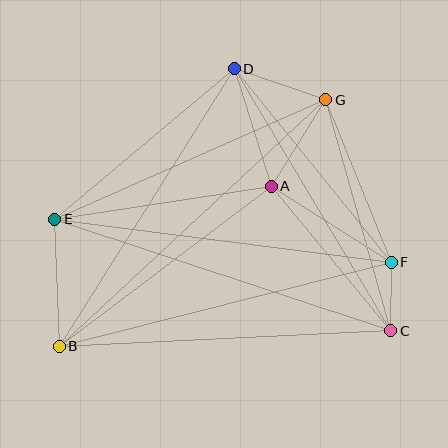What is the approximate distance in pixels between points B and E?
The distance between B and E is approximately 127 pixels.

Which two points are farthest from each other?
Points B and G are farthest from each other.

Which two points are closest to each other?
Points C and F are closest to each other.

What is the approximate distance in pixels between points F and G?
The distance between F and G is approximately 175 pixels.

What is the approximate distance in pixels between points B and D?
The distance between B and D is approximately 328 pixels.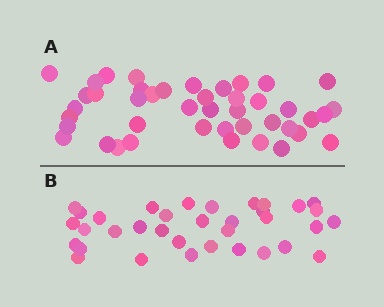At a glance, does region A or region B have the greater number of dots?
Region A (the top region) has more dots.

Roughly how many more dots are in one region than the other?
Region A has roughly 8 or so more dots than region B.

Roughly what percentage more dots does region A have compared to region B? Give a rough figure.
About 25% more.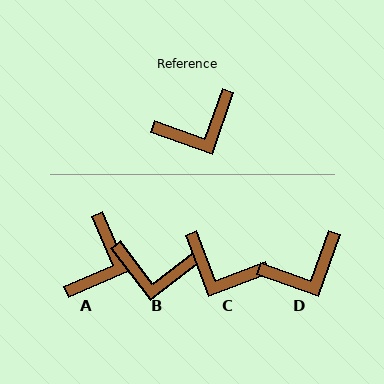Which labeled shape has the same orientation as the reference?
D.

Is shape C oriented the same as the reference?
No, it is off by about 50 degrees.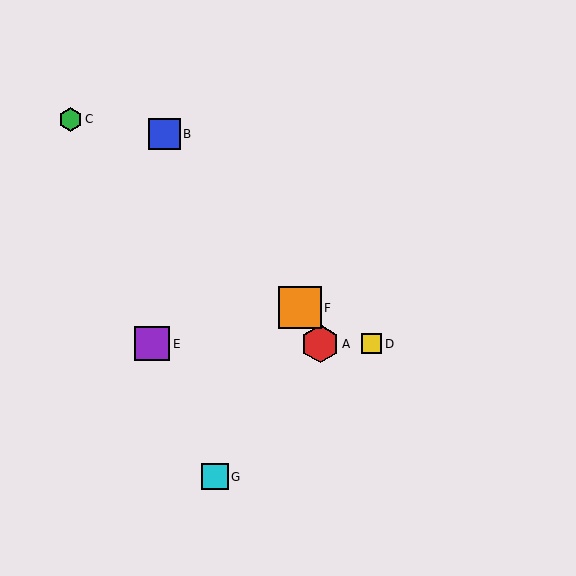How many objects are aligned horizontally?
3 objects (A, D, E) are aligned horizontally.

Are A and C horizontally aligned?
No, A is at y≈344 and C is at y≈119.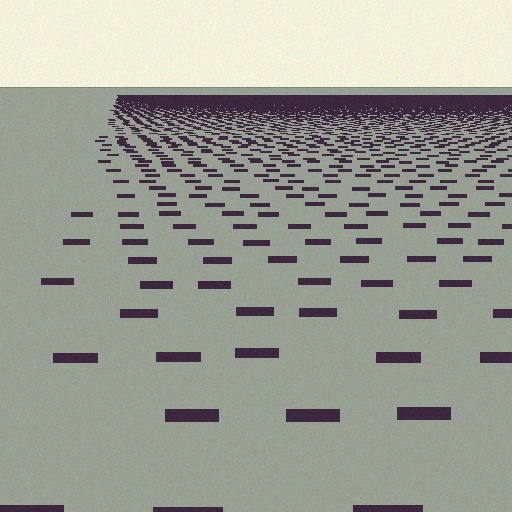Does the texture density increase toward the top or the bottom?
Density increases toward the top.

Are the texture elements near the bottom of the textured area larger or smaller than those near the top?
Larger. Near the bottom, elements are closer to the viewer and appear at a bigger on-screen size.